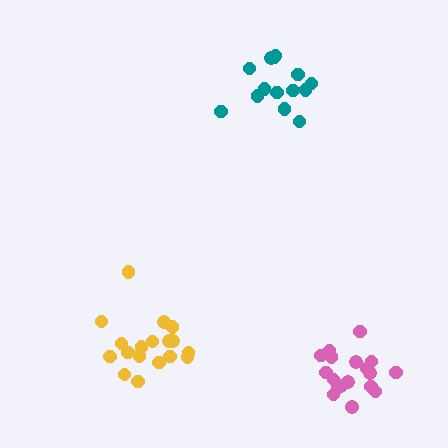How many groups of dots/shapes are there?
There are 3 groups.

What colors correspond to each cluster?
The clusters are colored: pink, teal, yellow.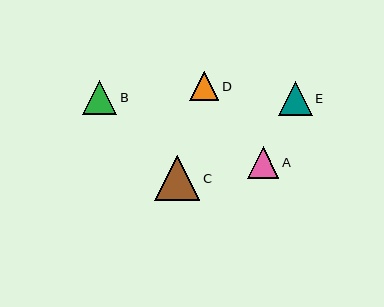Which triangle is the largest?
Triangle C is the largest with a size of approximately 45 pixels.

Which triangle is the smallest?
Triangle D is the smallest with a size of approximately 29 pixels.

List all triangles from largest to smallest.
From largest to smallest: C, B, E, A, D.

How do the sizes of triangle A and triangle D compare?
Triangle A and triangle D are approximately the same size.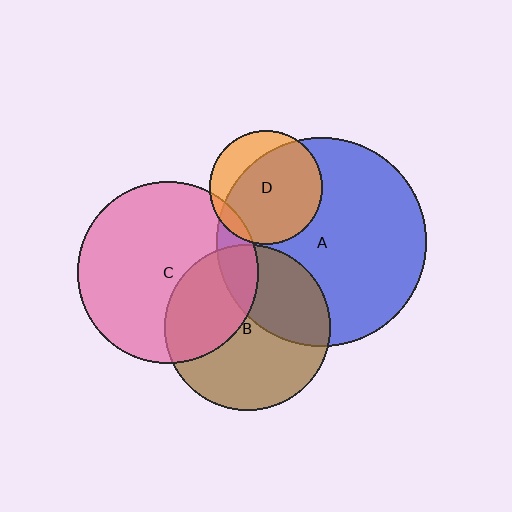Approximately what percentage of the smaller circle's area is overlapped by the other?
Approximately 10%.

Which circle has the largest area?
Circle A (blue).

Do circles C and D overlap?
Yes.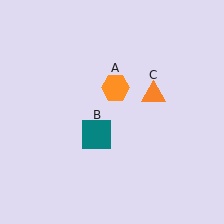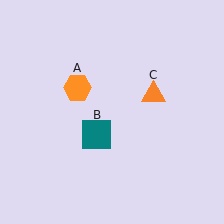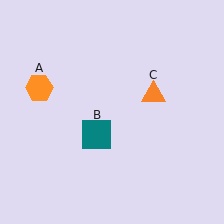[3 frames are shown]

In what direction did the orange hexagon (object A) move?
The orange hexagon (object A) moved left.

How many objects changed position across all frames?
1 object changed position: orange hexagon (object A).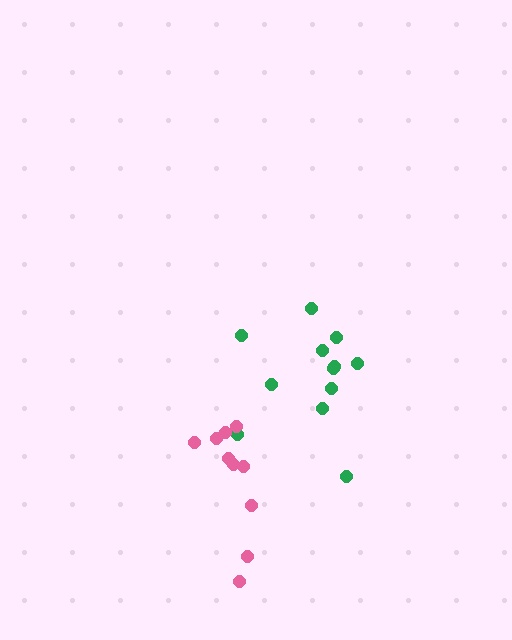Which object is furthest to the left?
The pink cluster is leftmost.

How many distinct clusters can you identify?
There are 2 distinct clusters.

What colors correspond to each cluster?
The clusters are colored: green, pink.